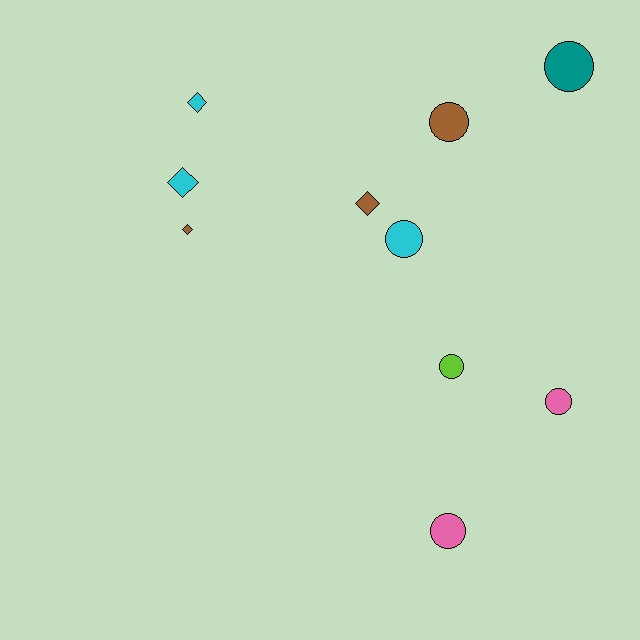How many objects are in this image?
There are 10 objects.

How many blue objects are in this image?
There are no blue objects.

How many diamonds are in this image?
There are 4 diamonds.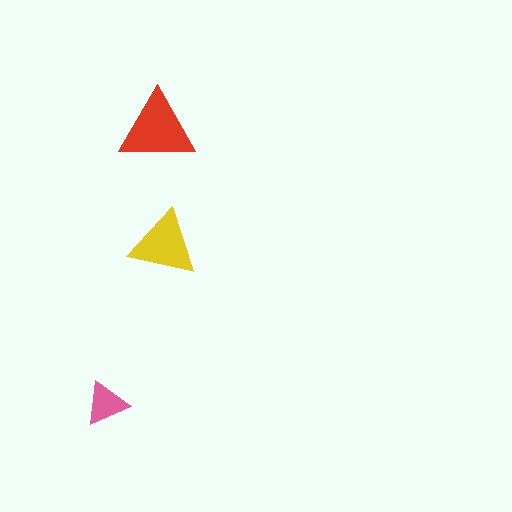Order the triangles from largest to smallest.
the red one, the yellow one, the pink one.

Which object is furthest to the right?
The yellow triangle is rightmost.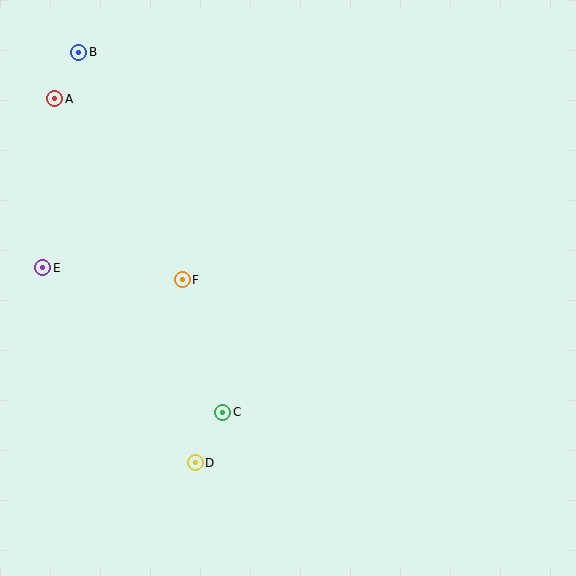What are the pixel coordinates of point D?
Point D is at (195, 463).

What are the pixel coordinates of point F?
Point F is at (182, 280).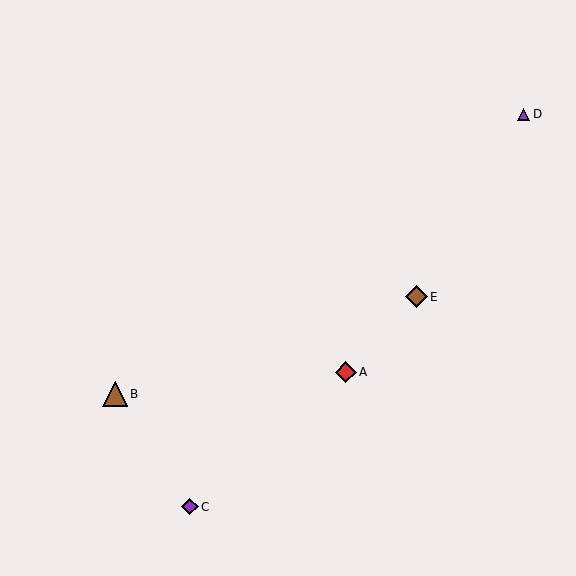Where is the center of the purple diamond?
The center of the purple diamond is at (190, 507).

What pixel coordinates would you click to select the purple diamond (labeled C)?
Click at (190, 507) to select the purple diamond C.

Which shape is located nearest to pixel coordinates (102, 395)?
The brown triangle (labeled B) at (115, 394) is nearest to that location.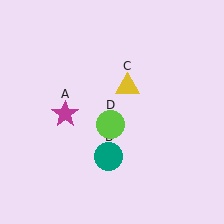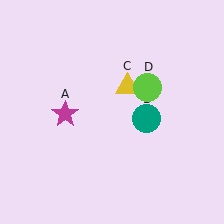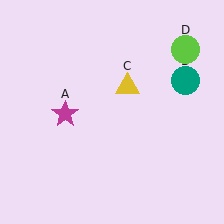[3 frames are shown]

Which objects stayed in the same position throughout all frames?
Magenta star (object A) and yellow triangle (object C) remained stationary.